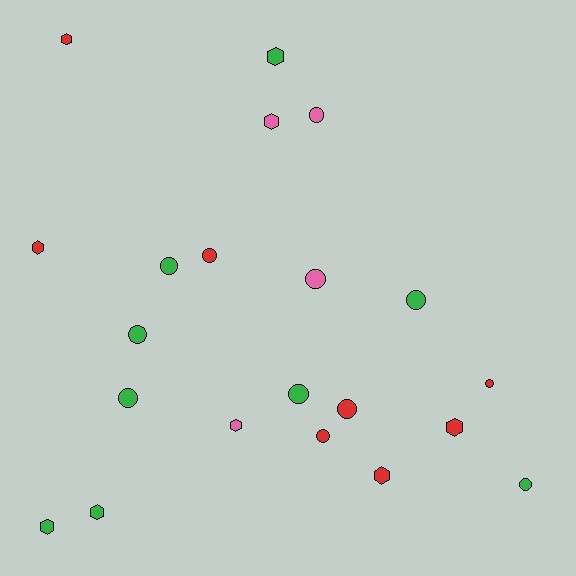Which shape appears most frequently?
Circle, with 12 objects.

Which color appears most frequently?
Green, with 9 objects.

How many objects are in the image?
There are 21 objects.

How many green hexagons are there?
There are 3 green hexagons.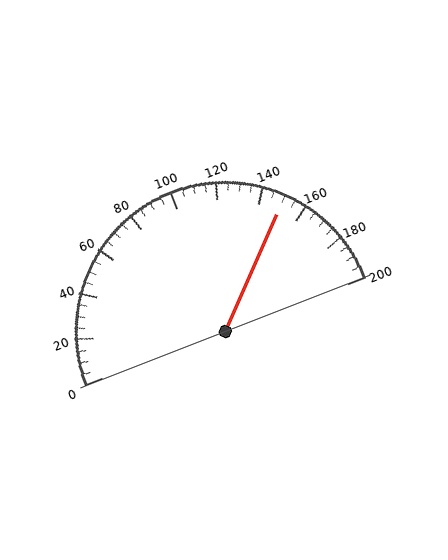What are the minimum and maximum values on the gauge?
The gauge ranges from 0 to 200.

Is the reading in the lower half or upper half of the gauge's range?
The reading is in the upper half of the range (0 to 200).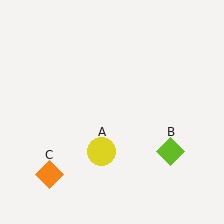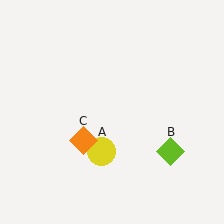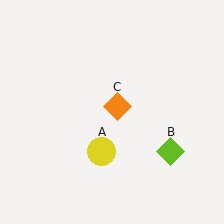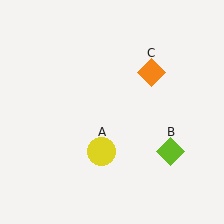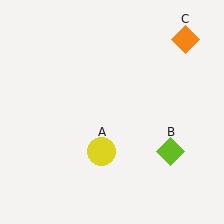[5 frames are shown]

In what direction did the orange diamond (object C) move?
The orange diamond (object C) moved up and to the right.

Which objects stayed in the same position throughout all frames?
Yellow circle (object A) and lime diamond (object B) remained stationary.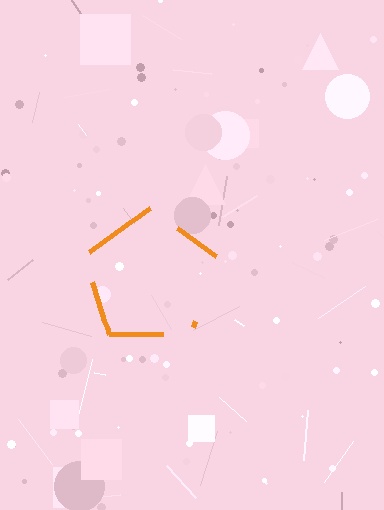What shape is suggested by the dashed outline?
The dashed outline suggests a pentagon.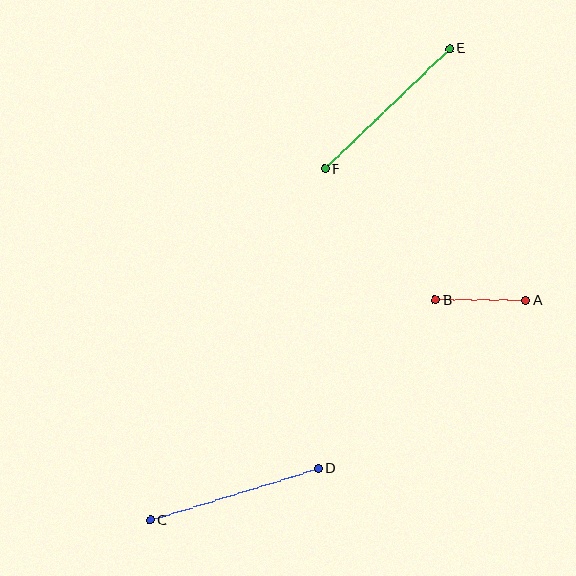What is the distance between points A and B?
The distance is approximately 90 pixels.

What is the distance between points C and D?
The distance is approximately 176 pixels.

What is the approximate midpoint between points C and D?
The midpoint is at approximately (235, 494) pixels.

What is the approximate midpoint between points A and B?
The midpoint is at approximately (480, 300) pixels.